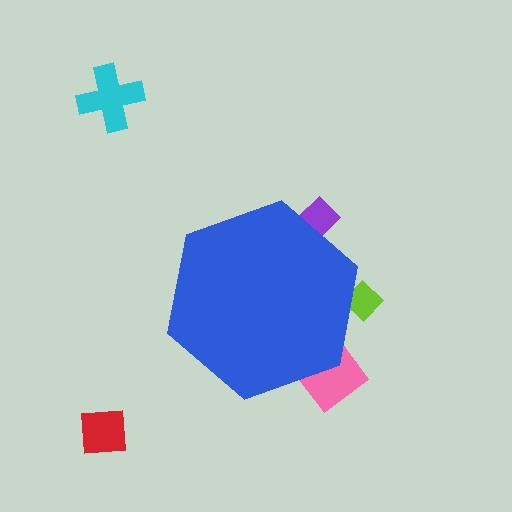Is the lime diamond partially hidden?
Yes, the lime diamond is partially hidden behind the blue hexagon.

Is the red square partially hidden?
No, the red square is fully visible.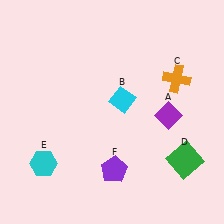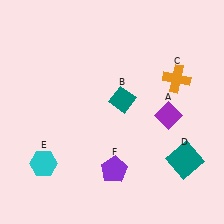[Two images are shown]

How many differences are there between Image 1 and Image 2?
There are 2 differences between the two images.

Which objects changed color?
B changed from cyan to teal. D changed from green to teal.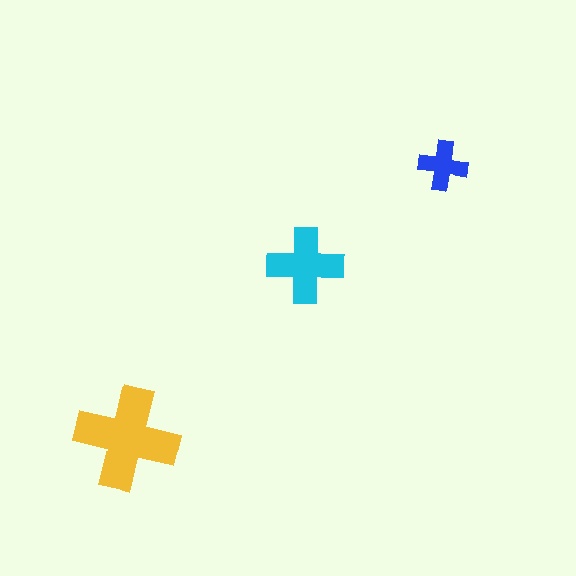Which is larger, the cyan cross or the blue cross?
The cyan one.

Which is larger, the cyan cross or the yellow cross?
The yellow one.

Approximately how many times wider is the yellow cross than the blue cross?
About 2 times wider.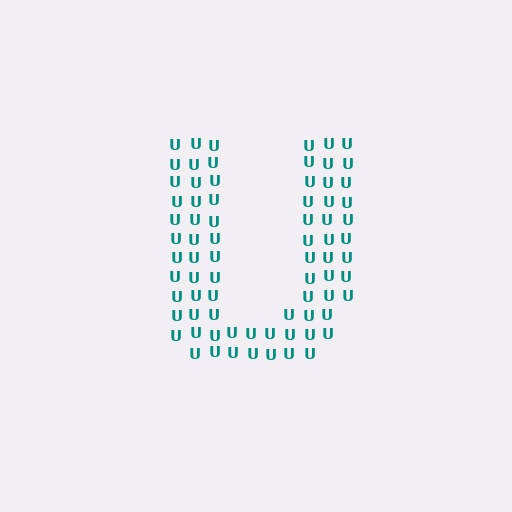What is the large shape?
The large shape is the letter U.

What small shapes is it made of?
It is made of small letter U's.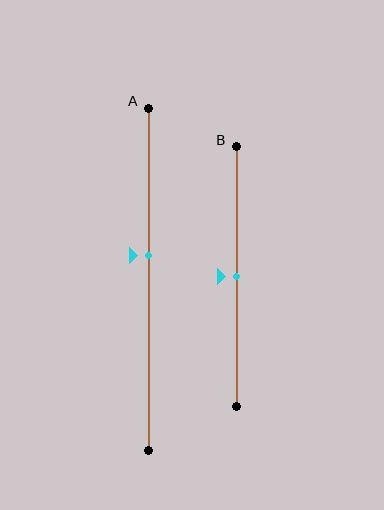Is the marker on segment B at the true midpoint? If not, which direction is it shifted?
Yes, the marker on segment B is at the true midpoint.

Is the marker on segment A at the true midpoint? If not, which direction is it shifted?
No, the marker on segment A is shifted upward by about 7% of the segment length.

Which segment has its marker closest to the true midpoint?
Segment B has its marker closest to the true midpoint.